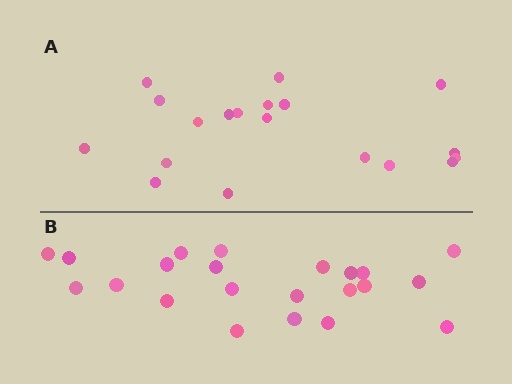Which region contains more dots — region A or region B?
Region B (the bottom region) has more dots.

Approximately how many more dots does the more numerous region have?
Region B has just a few more — roughly 2 or 3 more dots than region A.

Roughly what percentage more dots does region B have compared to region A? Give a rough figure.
About 15% more.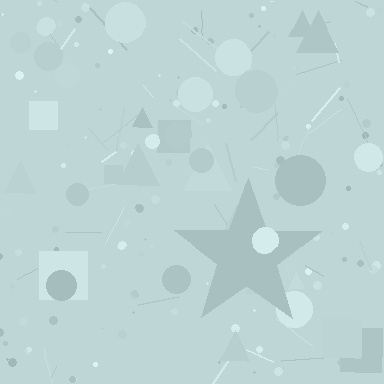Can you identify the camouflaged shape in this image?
The camouflaged shape is a star.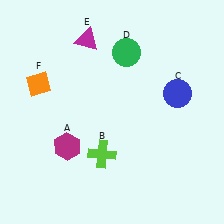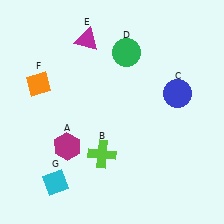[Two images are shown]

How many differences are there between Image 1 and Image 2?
There is 1 difference between the two images.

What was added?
A cyan diamond (G) was added in Image 2.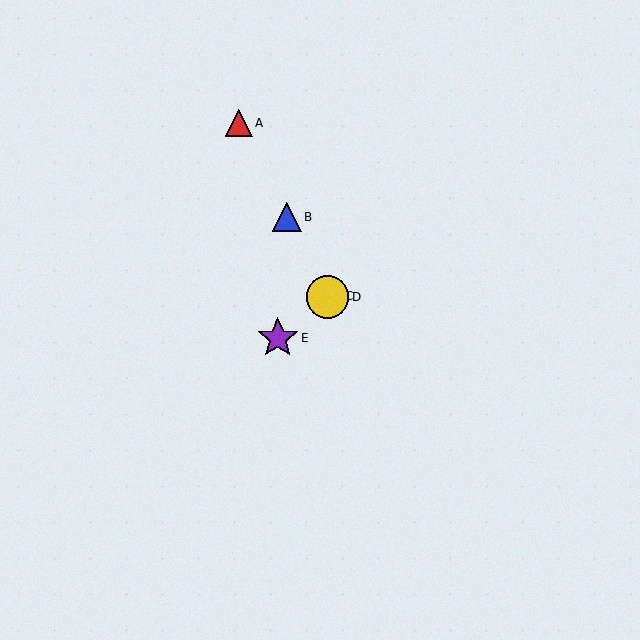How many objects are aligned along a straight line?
4 objects (A, B, C, D) are aligned along a straight line.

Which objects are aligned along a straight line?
Objects A, B, C, D are aligned along a straight line.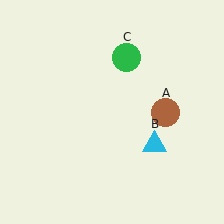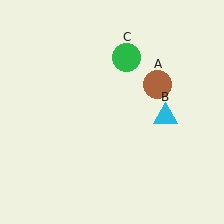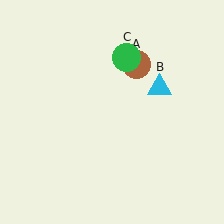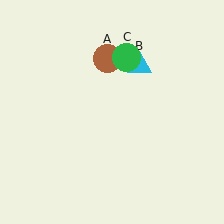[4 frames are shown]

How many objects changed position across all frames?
2 objects changed position: brown circle (object A), cyan triangle (object B).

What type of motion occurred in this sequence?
The brown circle (object A), cyan triangle (object B) rotated counterclockwise around the center of the scene.